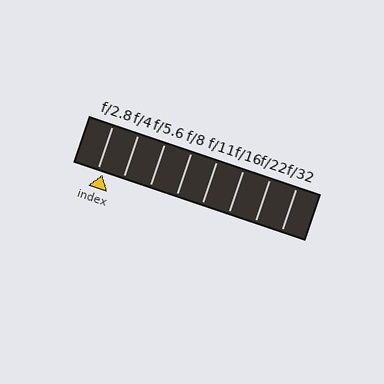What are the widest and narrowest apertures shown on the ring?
The widest aperture shown is f/2.8 and the narrowest is f/32.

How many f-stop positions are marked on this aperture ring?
There are 8 f-stop positions marked.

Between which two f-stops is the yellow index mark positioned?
The index mark is between f/2.8 and f/4.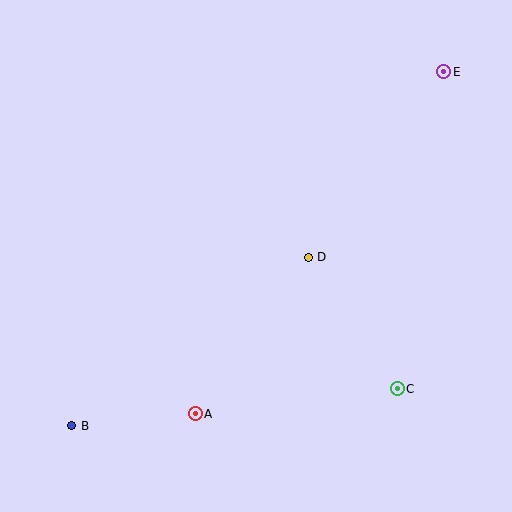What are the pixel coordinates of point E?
Point E is at (444, 72).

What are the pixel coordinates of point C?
Point C is at (397, 389).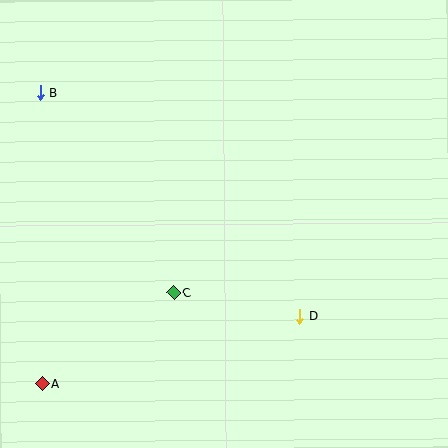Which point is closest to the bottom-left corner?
Point A is closest to the bottom-left corner.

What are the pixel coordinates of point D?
Point D is at (299, 316).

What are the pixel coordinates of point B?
Point B is at (40, 93).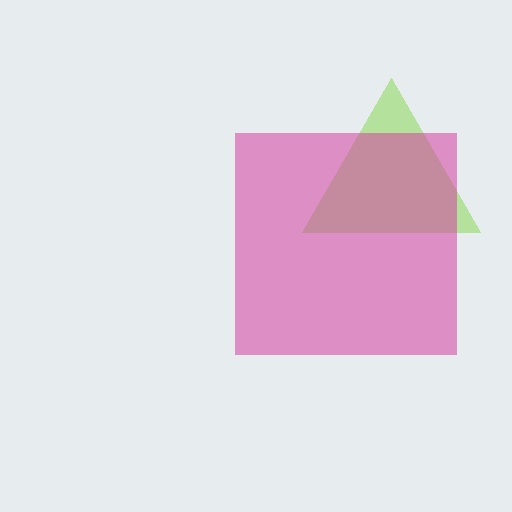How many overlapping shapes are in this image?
There are 2 overlapping shapes in the image.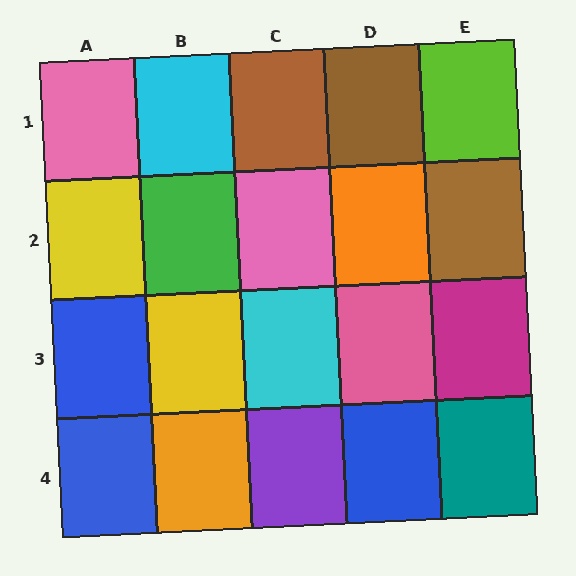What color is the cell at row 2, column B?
Green.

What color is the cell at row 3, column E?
Magenta.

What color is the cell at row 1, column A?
Pink.